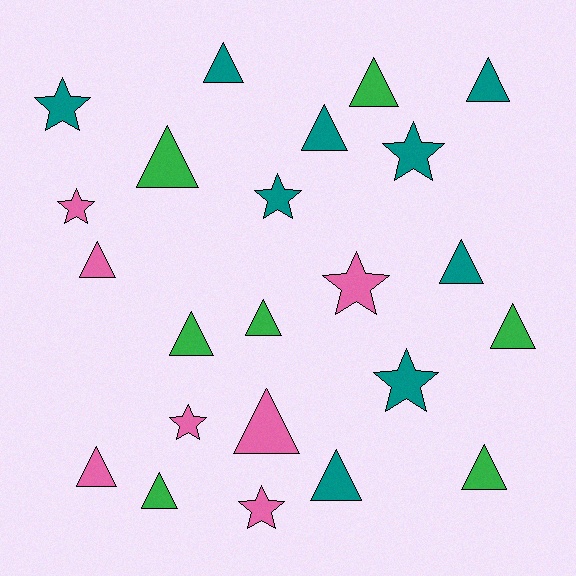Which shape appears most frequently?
Triangle, with 15 objects.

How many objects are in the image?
There are 23 objects.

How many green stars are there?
There are no green stars.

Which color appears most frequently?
Teal, with 9 objects.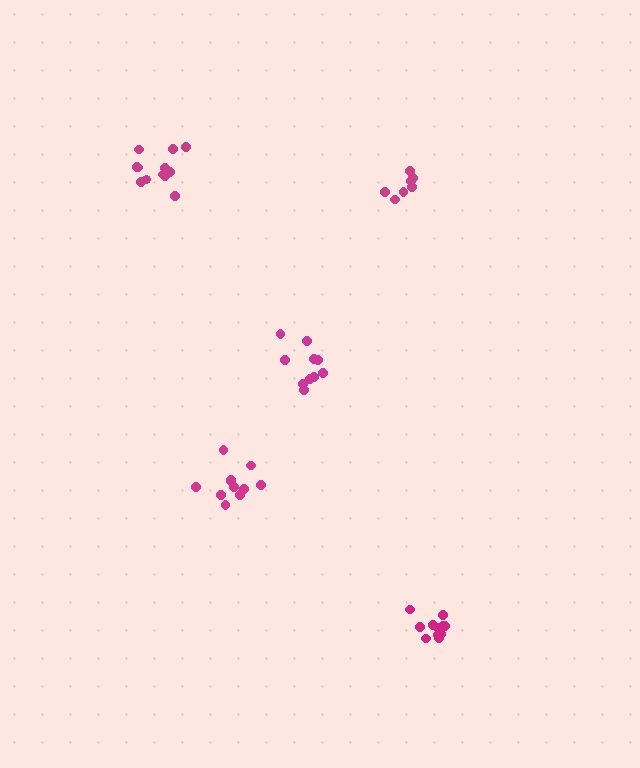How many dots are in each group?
Group 1: 7 dots, Group 2: 10 dots, Group 3: 11 dots, Group 4: 12 dots, Group 5: 11 dots (51 total).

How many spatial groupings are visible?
There are 5 spatial groupings.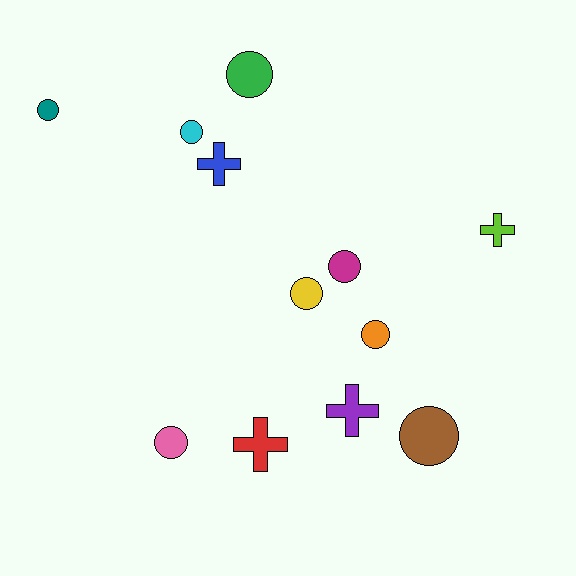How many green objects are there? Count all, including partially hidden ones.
There is 1 green object.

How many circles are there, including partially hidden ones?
There are 8 circles.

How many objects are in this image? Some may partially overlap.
There are 12 objects.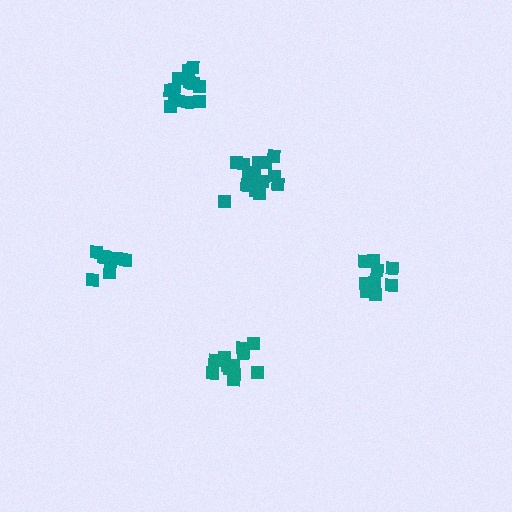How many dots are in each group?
Group 1: 12 dots, Group 2: 11 dots, Group 3: 11 dots, Group 4: 15 dots, Group 5: 12 dots (61 total).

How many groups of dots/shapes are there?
There are 5 groups.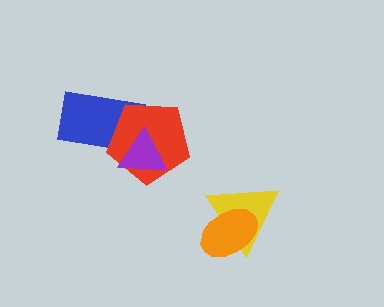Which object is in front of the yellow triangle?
The orange ellipse is in front of the yellow triangle.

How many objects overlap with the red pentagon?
2 objects overlap with the red pentagon.